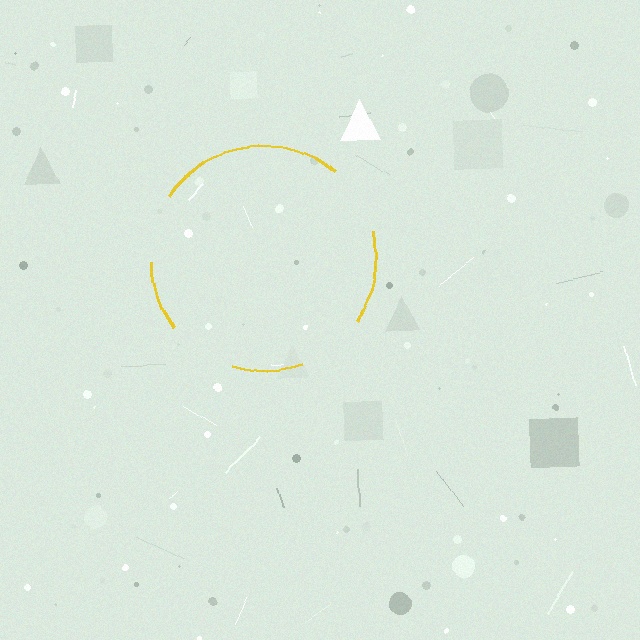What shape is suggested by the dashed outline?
The dashed outline suggests a circle.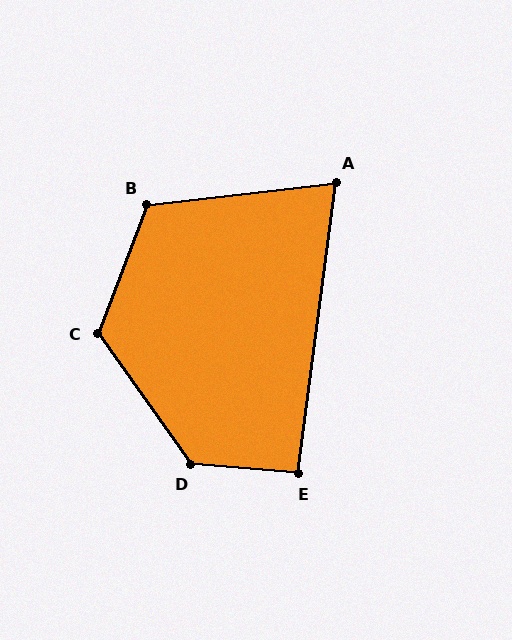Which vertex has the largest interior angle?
D, at approximately 130 degrees.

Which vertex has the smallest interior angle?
A, at approximately 76 degrees.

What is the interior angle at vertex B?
Approximately 117 degrees (obtuse).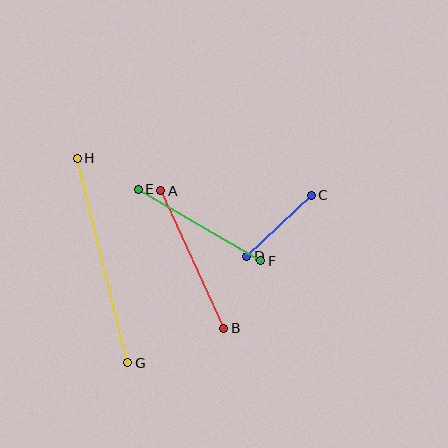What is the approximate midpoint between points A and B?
The midpoint is at approximately (192, 260) pixels.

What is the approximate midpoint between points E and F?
The midpoint is at approximately (200, 225) pixels.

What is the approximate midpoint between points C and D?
The midpoint is at approximately (279, 226) pixels.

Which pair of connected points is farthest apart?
Points G and H are farthest apart.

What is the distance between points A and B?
The distance is approximately 151 pixels.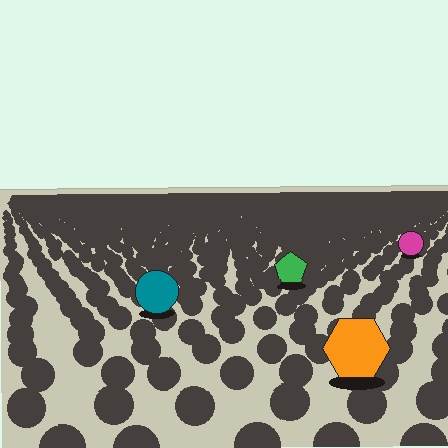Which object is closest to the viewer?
The orange hexagon is closest. The texture marks near it are larger and more spread out.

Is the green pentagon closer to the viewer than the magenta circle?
Yes. The green pentagon is closer — you can tell from the texture gradient: the ground texture is coarser near it.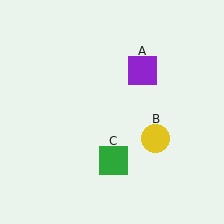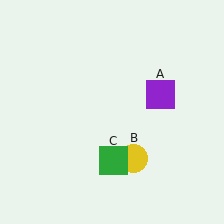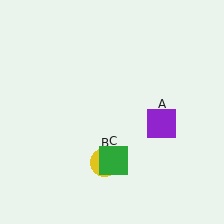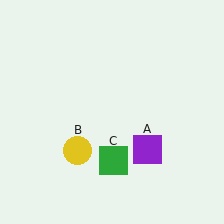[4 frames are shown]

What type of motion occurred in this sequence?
The purple square (object A), yellow circle (object B) rotated clockwise around the center of the scene.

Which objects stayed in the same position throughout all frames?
Green square (object C) remained stationary.